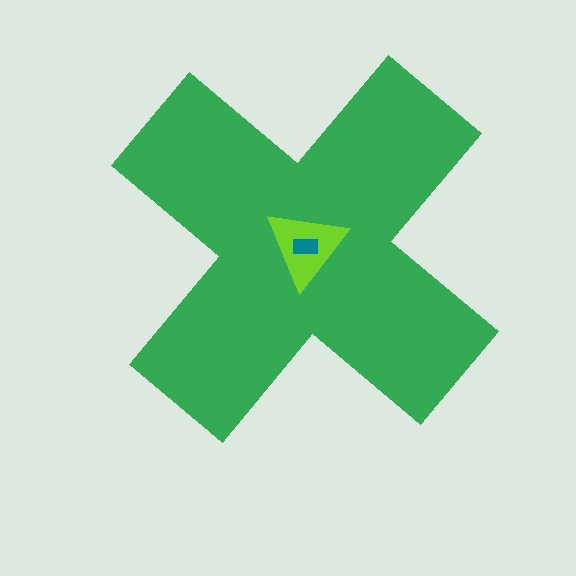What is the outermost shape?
The green cross.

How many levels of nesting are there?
3.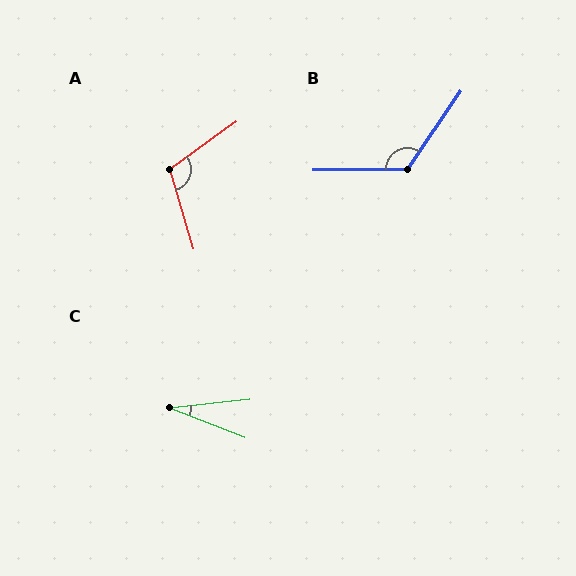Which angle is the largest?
B, at approximately 125 degrees.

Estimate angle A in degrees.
Approximately 109 degrees.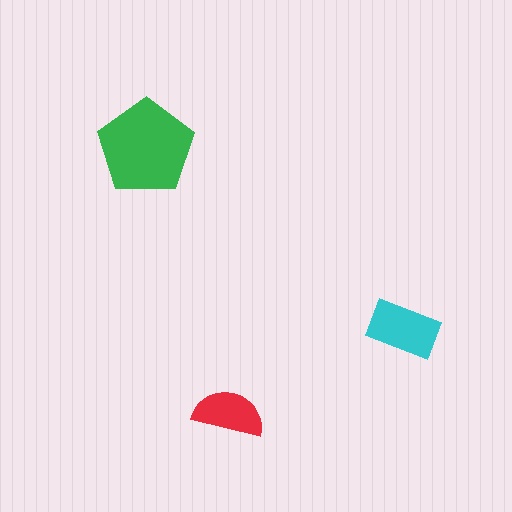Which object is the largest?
The green pentagon.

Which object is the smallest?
The red semicircle.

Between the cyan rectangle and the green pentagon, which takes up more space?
The green pentagon.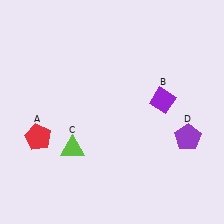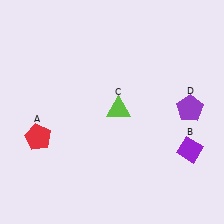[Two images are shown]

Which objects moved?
The objects that moved are: the purple diamond (B), the lime triangle (C), the purple pentagon (D).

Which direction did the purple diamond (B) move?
The purple diamond (B) moved down.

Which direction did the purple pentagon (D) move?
The purple pentagon (D) moved up.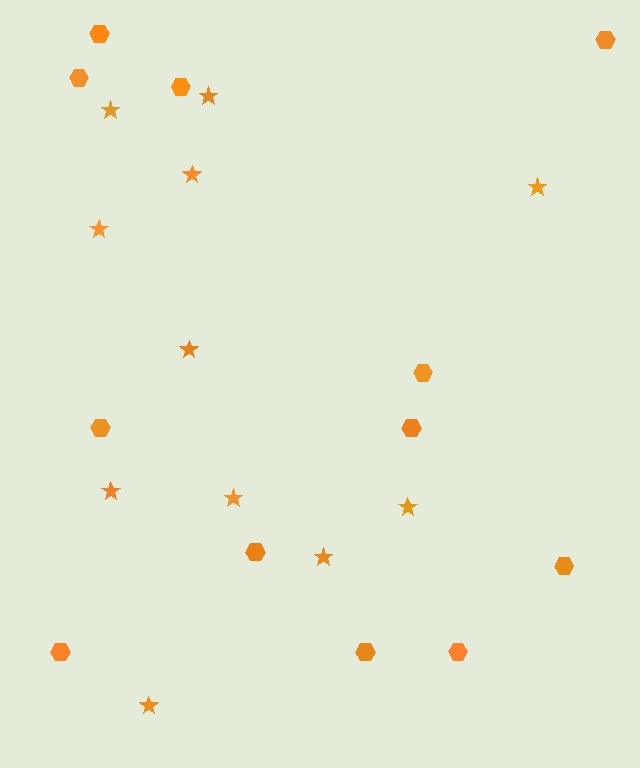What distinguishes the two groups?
There are 2 groups: one group of stars (11) and one group of hexagons (12).